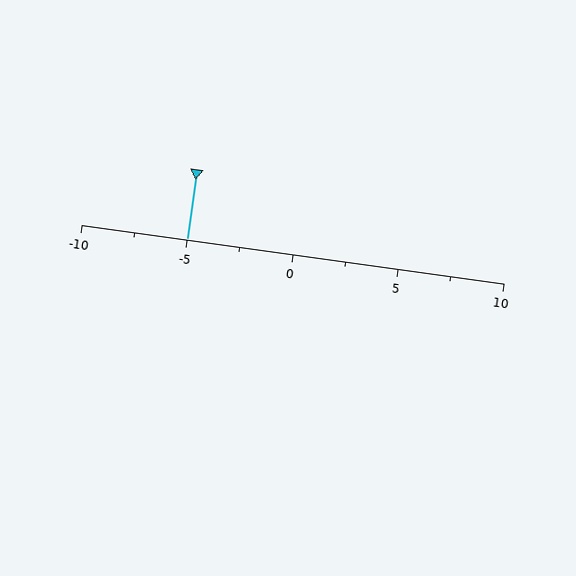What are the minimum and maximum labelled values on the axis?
The axis runs from -10 to 10.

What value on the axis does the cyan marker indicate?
The marker indicates approximately -5.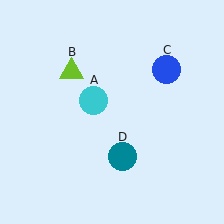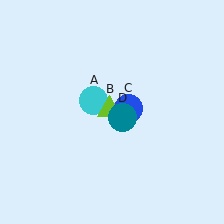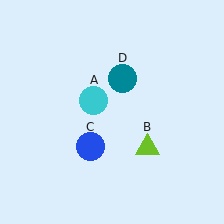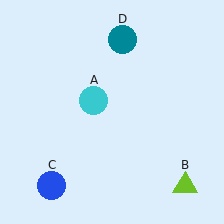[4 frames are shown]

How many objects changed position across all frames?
3 objects changed position: lime triangle (object B), blue circle (object C), teal circle (object D).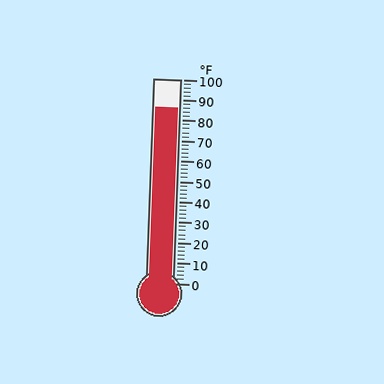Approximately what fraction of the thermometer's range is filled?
The thermometer is filled to approximately 85% of its range.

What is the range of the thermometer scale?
The thermometer scale ranges from 0°F to 100°F.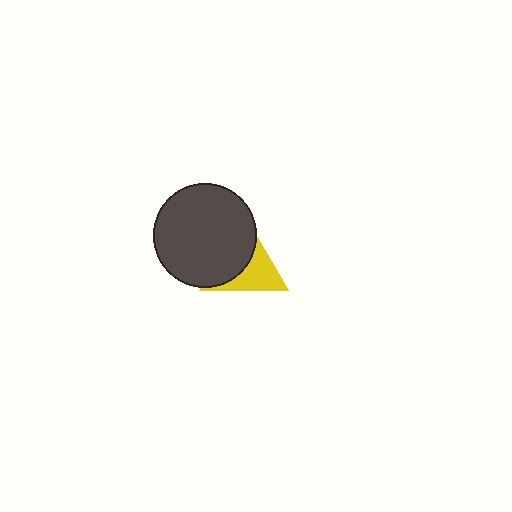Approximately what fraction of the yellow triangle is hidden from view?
Roughly 53% of the yellow triangle is hidden behind the dark gray circle.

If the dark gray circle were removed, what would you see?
You would see the complete yellow triangle.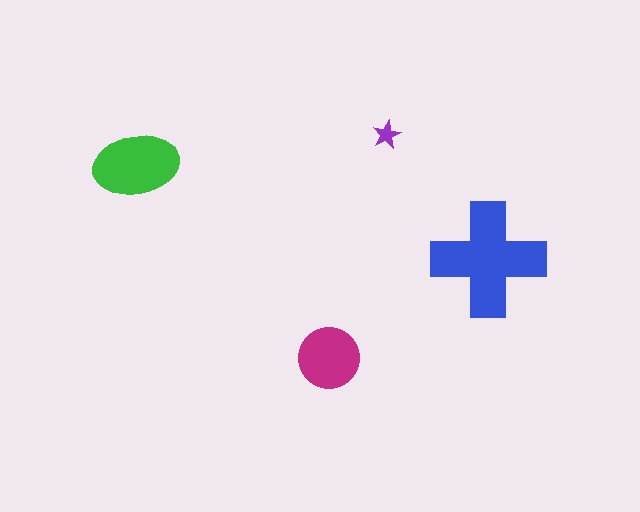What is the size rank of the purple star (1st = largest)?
4th.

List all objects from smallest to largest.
The purple star, the magenta circle, the green ellipse, the blue cross.